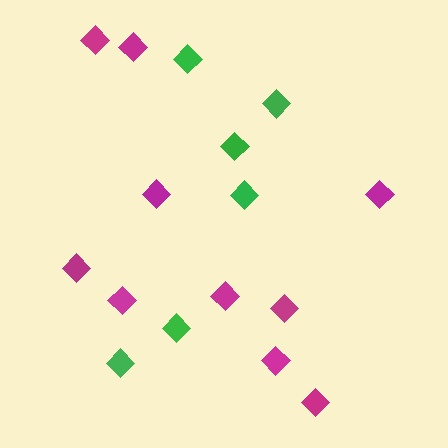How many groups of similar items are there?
There are 2 groups: one group of magenta diamonds (10) and one group of green diamonds (6).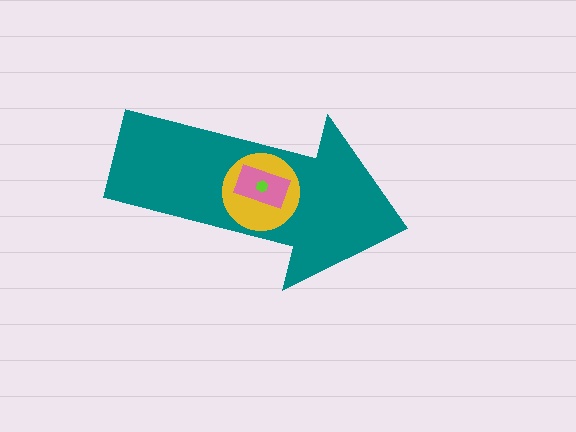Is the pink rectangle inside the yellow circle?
Yes.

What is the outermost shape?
The teal arrow.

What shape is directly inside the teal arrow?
The yellow circle.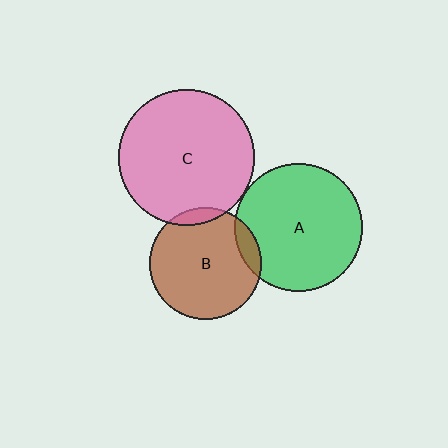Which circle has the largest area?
Circle C (pink).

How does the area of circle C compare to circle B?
Approximately 1.5 times.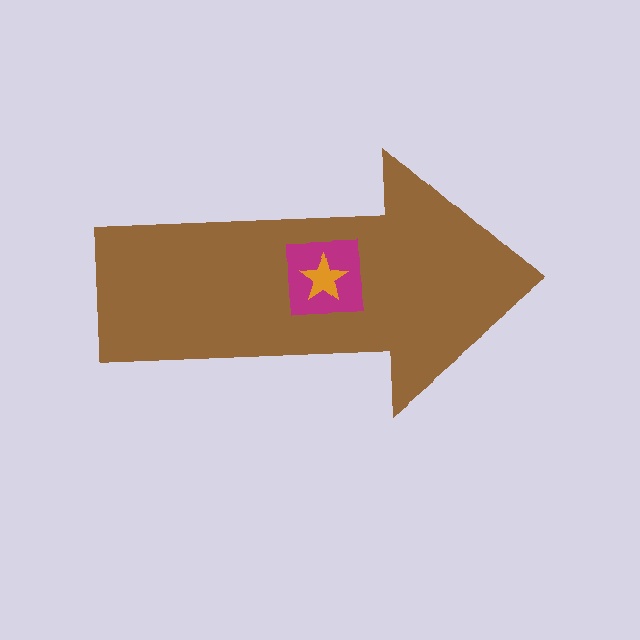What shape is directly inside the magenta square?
The orange star.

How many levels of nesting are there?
3.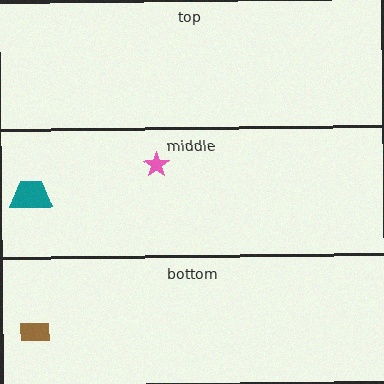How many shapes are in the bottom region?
1.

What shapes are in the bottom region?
The brown rectangle.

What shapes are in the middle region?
The teal trapezoid, the pink star.